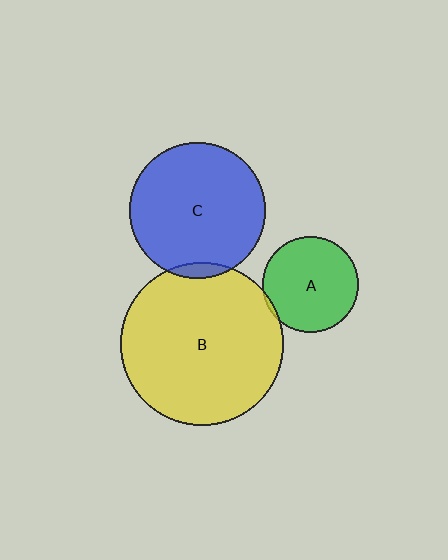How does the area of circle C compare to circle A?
Approximately 2.0 times.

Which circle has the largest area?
Circle B (yellow).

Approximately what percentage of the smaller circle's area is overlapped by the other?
Approximately 5%.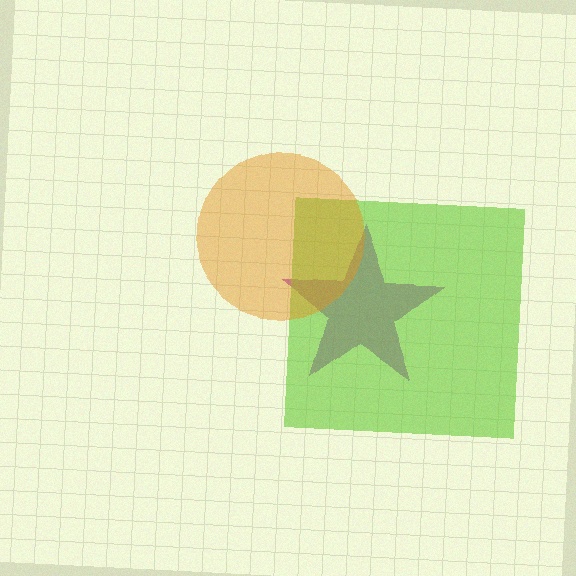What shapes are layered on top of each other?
The layered shapes are: a purple star, a lime square, an orange circle.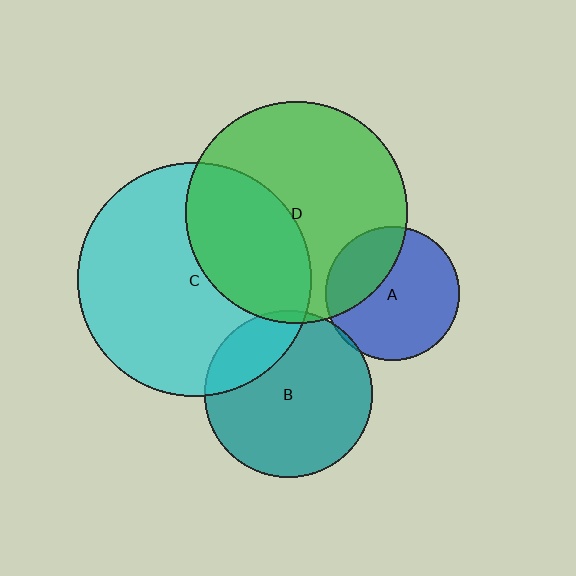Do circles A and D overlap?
Yes.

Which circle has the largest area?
Circle C (cyan).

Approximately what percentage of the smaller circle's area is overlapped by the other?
Approximately 30%.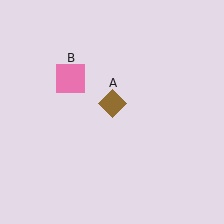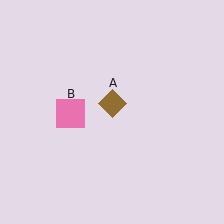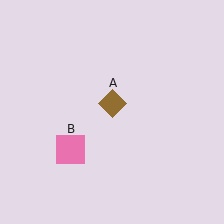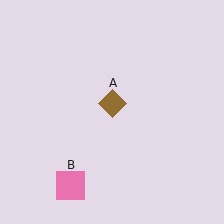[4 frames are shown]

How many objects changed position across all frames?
1 object changed position: pink square (object B).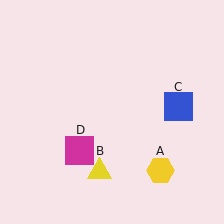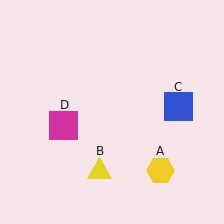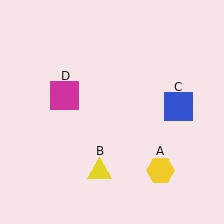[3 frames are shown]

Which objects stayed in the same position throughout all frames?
Yellow hexagon (object A) and yellow triangle (object B) and blue square (object C) remained stationary.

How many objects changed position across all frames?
1 object changed position: magenta square (object D).